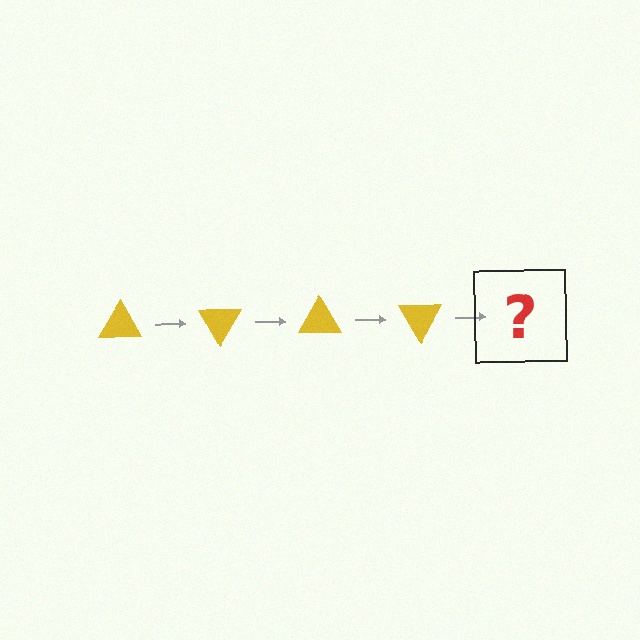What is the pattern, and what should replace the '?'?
The pattern is that the triangle rotates 60 degrees each step. The '?' should be a yellow triangle rotated 240 degrees.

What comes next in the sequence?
The next element should be a yellow triangle rotated 240 degrees.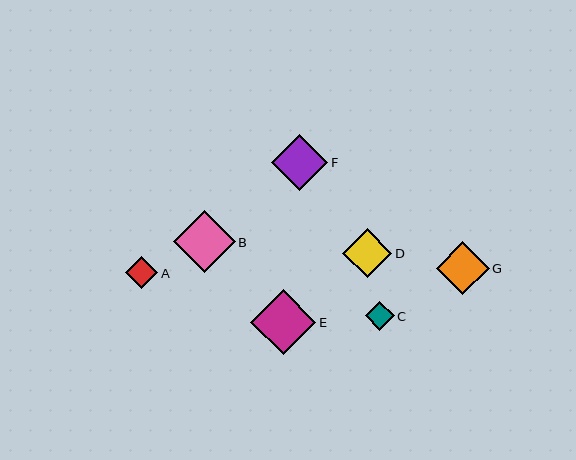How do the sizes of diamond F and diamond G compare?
Diamond F and diamond G are approximately the same size.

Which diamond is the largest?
Diamond E is the largest with a size of approximately 65 pixels.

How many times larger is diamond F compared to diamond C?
Diamond F is approximately 2.0 times the size of diamond C.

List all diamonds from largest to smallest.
From largest to smallest: E, B, F, G, D, A, C.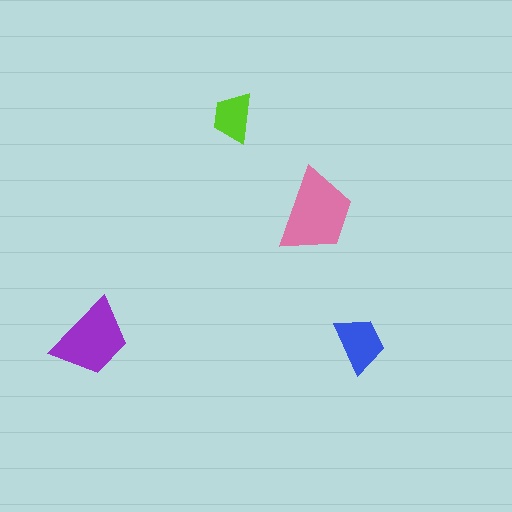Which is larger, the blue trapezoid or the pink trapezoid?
The pink one.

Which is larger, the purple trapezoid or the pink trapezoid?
The pink one.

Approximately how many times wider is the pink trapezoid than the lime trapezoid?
About 1.5 times wider.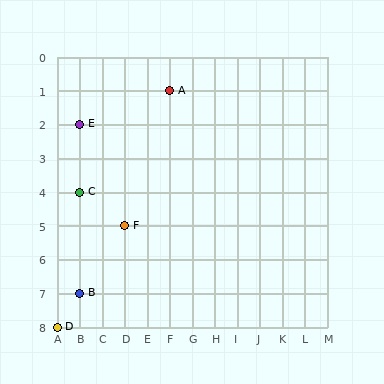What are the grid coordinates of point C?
Point C is at grid coordinates (B, 4).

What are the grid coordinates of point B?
Point B is at grid coordinates (B, 7).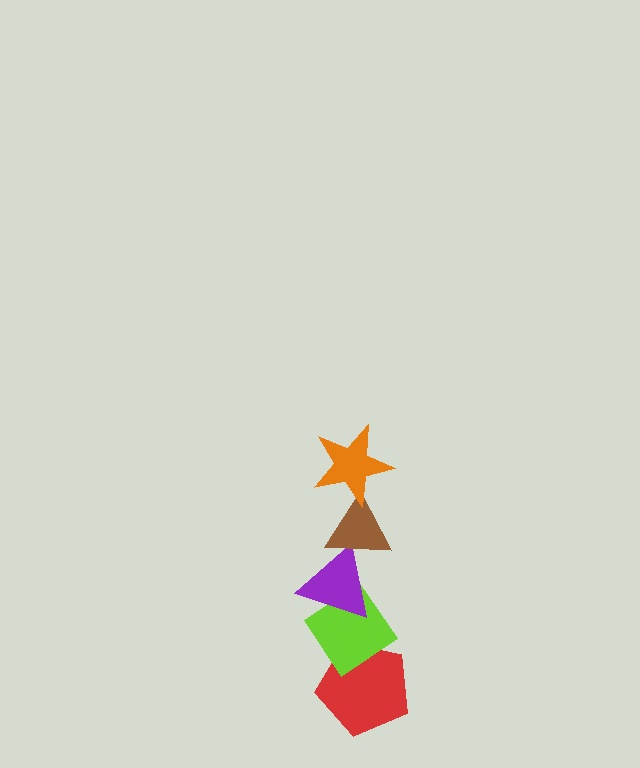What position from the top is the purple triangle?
The purple triangle is 3rd from the top.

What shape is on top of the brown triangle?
The orange star is on top of the brown triangle.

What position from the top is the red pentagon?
The red pentagon is 5th from the top.